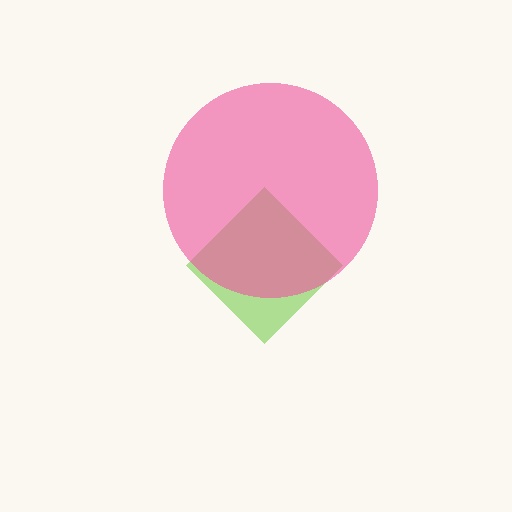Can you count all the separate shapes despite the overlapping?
Yes, there are 2 separate shapes.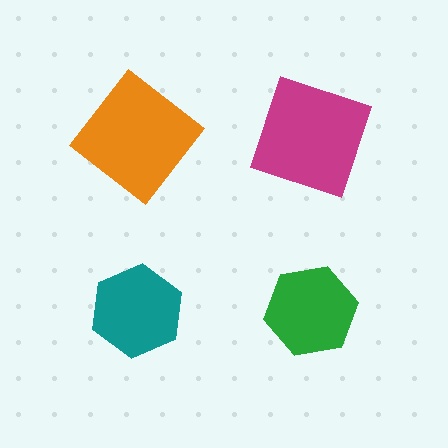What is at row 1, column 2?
A magenta square.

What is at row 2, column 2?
A green hexagon.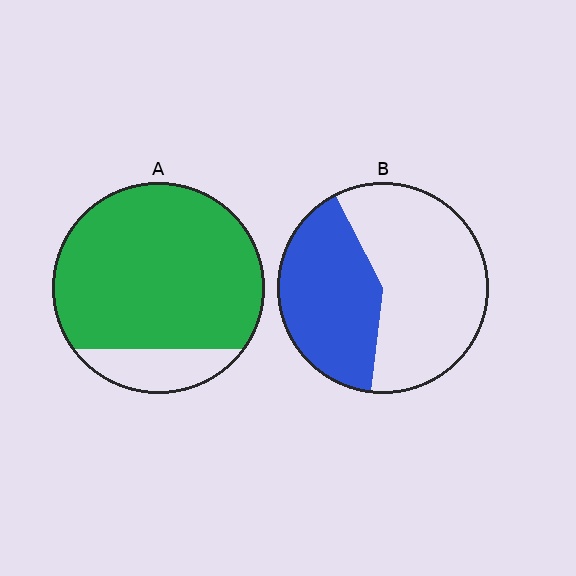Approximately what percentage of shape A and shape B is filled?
A is approximately 85% and B is approximately 40%.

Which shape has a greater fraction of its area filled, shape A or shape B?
Shape A.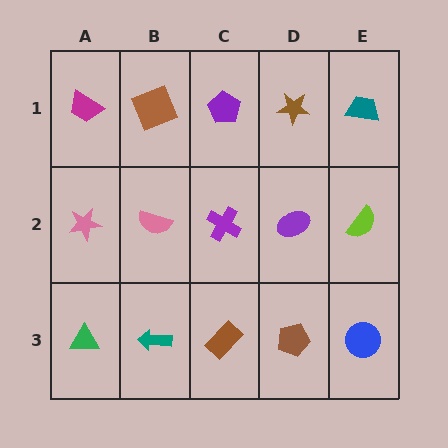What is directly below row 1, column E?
A lime semicircle.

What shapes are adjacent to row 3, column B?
A pink semicircle (row 2, column B), a green triangle (row 3, column A), a brown rectangle (row 3, column C).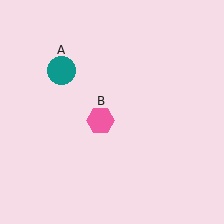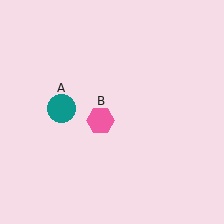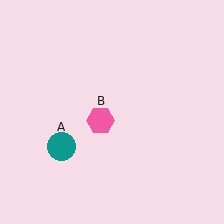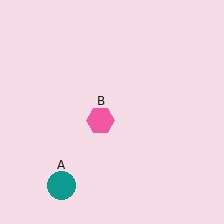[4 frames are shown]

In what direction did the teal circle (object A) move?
The teal circle (object A) moved down.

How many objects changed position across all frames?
1 object changed position: teal circle (object A).